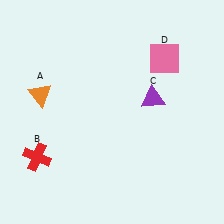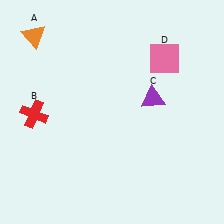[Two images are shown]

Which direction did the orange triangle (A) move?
The orange triangle (A) moved up.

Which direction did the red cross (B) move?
The red cross (B) moved up.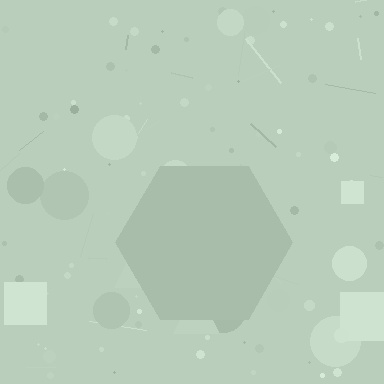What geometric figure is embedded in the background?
A hexagon is embedded in the background.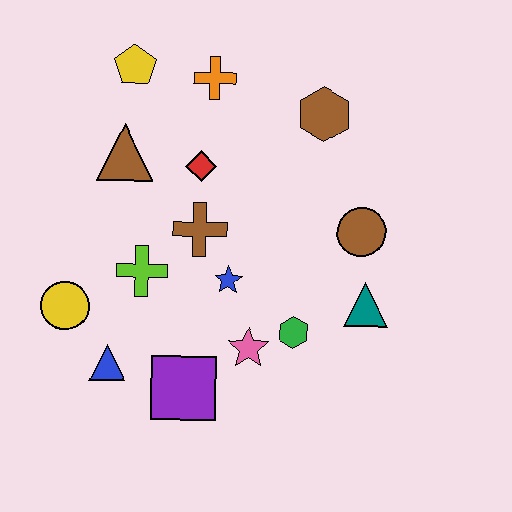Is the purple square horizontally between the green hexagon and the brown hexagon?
No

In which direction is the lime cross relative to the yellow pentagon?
The lime cross is below the yellow pentagon.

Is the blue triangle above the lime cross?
No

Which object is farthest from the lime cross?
The brown hexagon is farthest from the lime cross.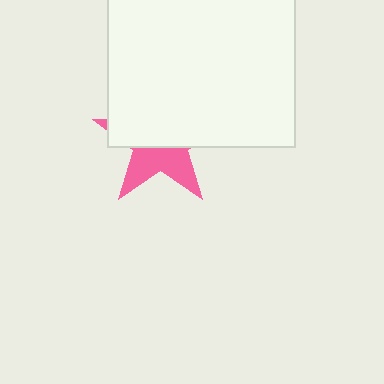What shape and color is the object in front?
The object in front is a white square.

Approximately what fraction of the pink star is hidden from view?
Roughly 59% of the pink star is hidden behind the white square.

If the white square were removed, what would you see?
You would see the complete pink star.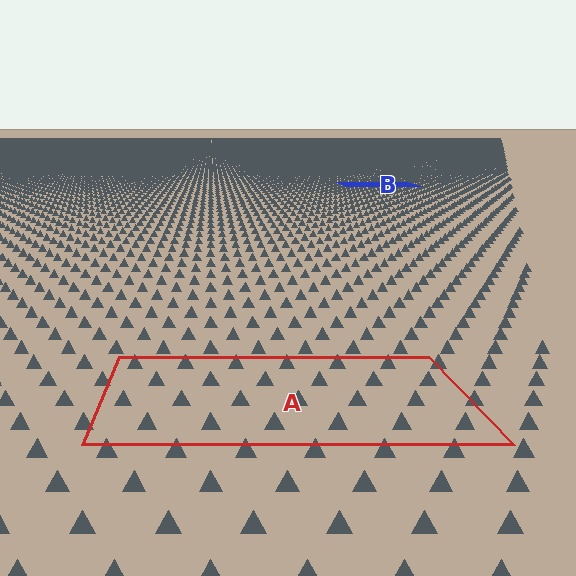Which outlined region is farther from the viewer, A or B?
Region B is farther from the viewer — the texture elements inside it appear smaller and more densely packed.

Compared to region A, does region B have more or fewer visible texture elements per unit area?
Region B has more texture elements per unit area — they are packed more densely because it is farther away.